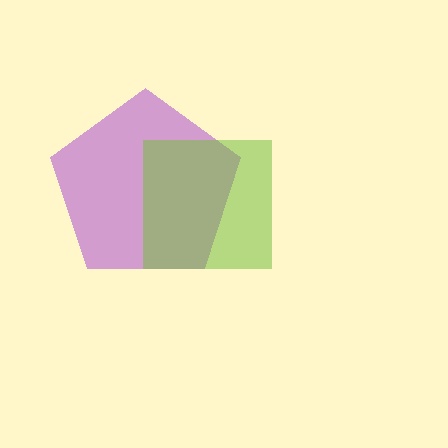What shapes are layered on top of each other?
The layered shapes are: a purple pentagon, a lime square.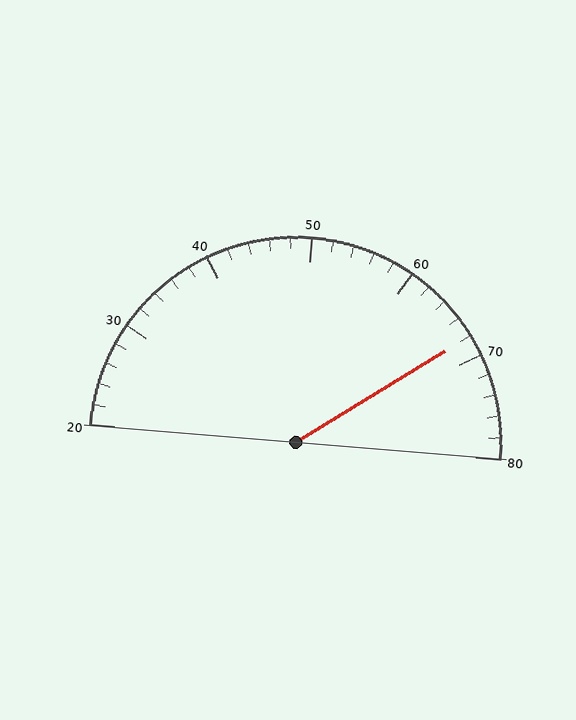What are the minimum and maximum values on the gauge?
The gauge ranges from 20 to 80.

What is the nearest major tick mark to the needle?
The nearest major tick mark is 70.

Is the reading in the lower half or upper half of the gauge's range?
The reading is in the upper half of the range (20 to 80).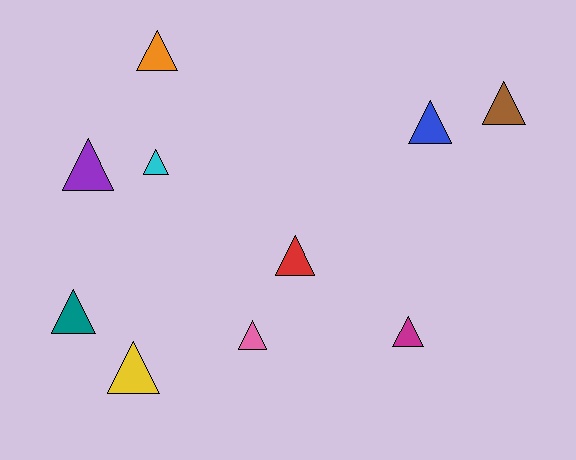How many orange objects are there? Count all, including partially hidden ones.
There is 1 orange object.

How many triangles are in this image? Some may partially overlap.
There are 10 triangles.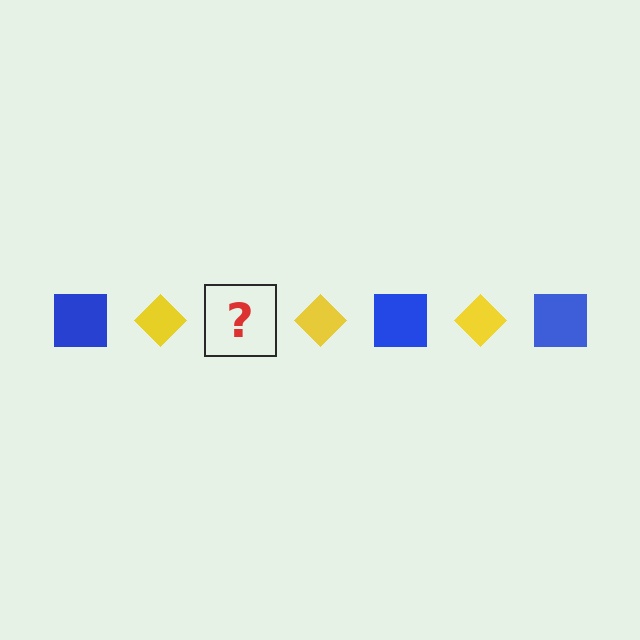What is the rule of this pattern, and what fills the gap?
The rule is that the pattern alternates between blue square and yellow diamond. The gap should be filled with a blue square.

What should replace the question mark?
The question mark should be replaced with a blue square.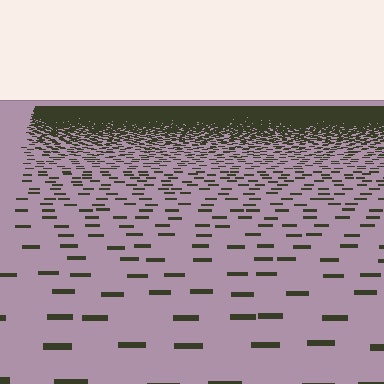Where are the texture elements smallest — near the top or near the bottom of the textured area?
Near the top.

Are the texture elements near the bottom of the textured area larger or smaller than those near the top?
Larger. Near the bottom, elements are closer to the viewer and appear at a bigger on-screen size.